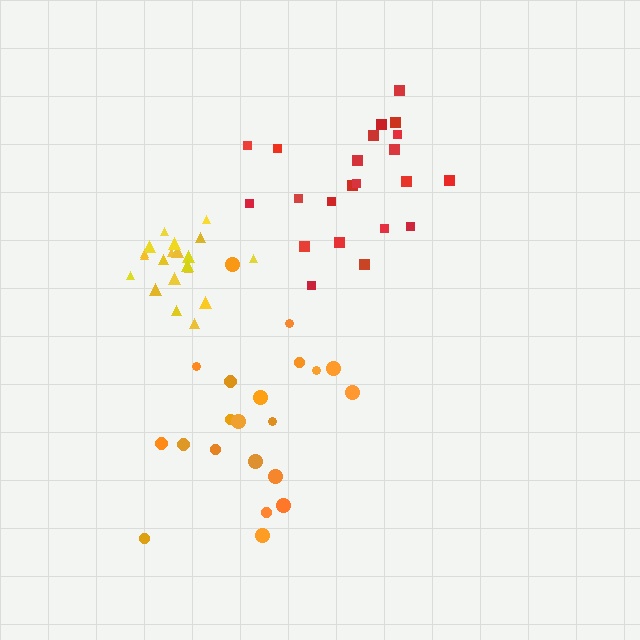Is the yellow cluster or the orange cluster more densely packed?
Yellow.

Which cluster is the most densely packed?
Yellow.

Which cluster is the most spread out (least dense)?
Red.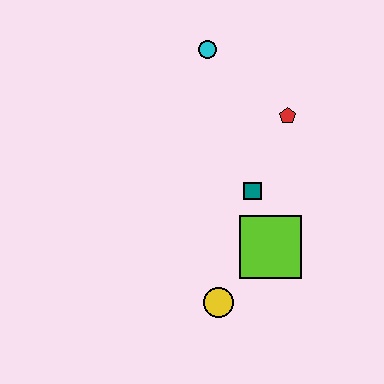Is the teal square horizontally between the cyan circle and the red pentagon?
Yes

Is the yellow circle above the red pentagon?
No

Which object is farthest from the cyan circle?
The yellow circle is farthest from the cyan circle.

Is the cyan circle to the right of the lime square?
No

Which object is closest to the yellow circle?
The lime square is closest to the yellow circle.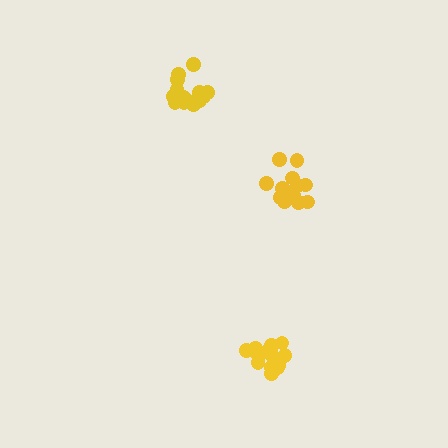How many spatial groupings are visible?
There are 3 spatial groupings.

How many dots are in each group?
Group 1: 13 dots, Group 2: 13 dots, Group 3: 16 dots (42 total).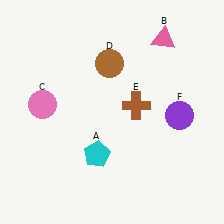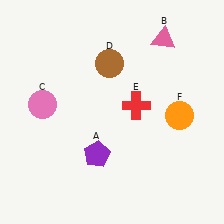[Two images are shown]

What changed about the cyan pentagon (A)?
In Image 1, A is cyan. In Image 2, it changed to purple.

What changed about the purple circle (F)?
In Image 1, F is purple. In Image 2, it changed to orange.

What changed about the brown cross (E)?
In Image 1, E is brown. In Image 2, it changed to red.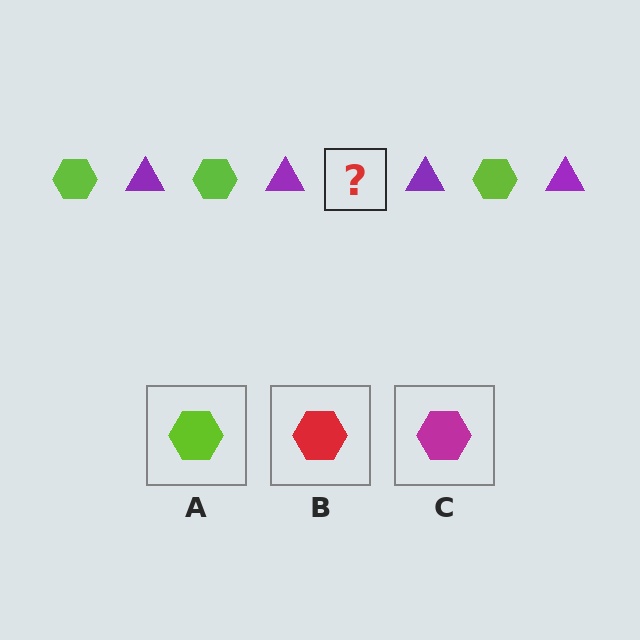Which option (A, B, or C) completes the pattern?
A.